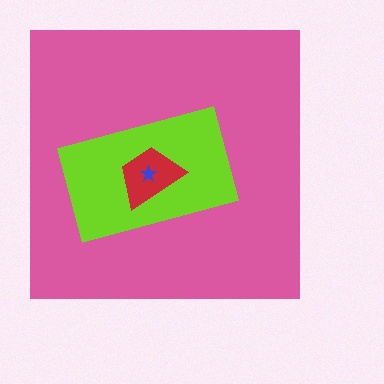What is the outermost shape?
The pink square.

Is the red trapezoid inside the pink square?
Yes.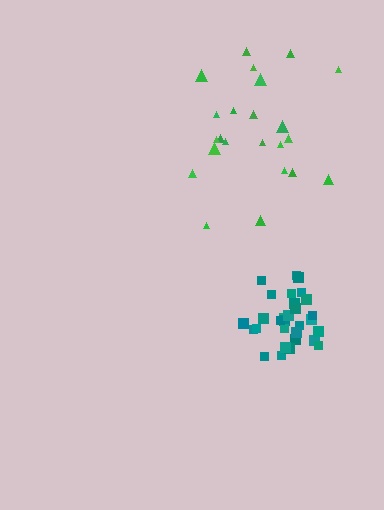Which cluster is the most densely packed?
Teal.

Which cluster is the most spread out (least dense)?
Green.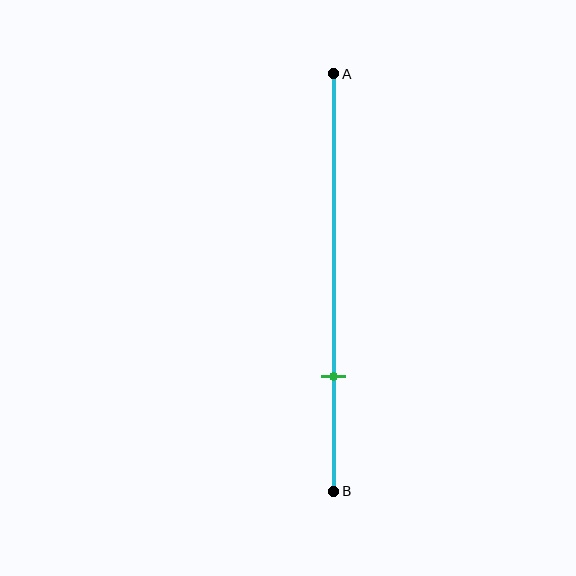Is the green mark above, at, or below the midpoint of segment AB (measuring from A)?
The green mark is below the midpoint of segment AB.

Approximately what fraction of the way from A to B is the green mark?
The green mark is approximately 70% of the way from A to B.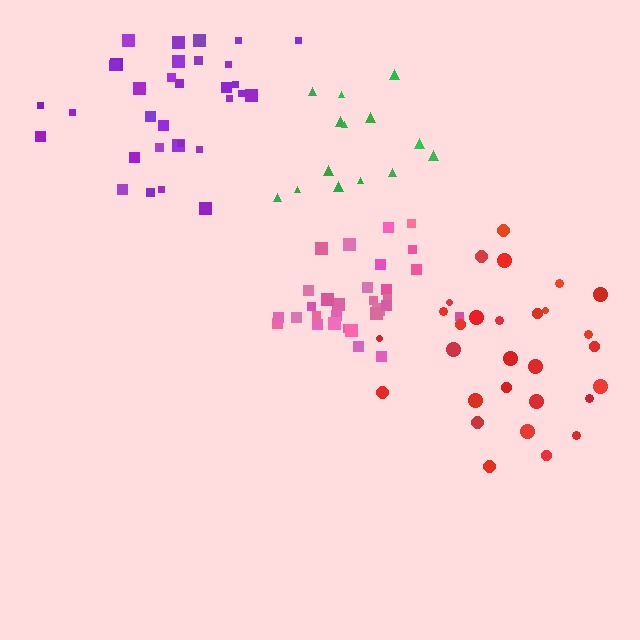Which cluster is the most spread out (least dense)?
Purple.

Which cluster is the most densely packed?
Pink.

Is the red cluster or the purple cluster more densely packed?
Red.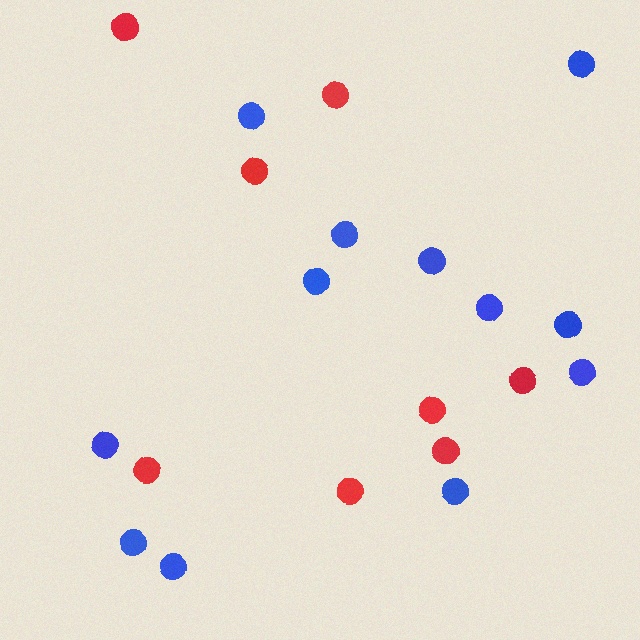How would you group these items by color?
There are 2 groups: one group of red circles (8) and one group of blue circles (12).